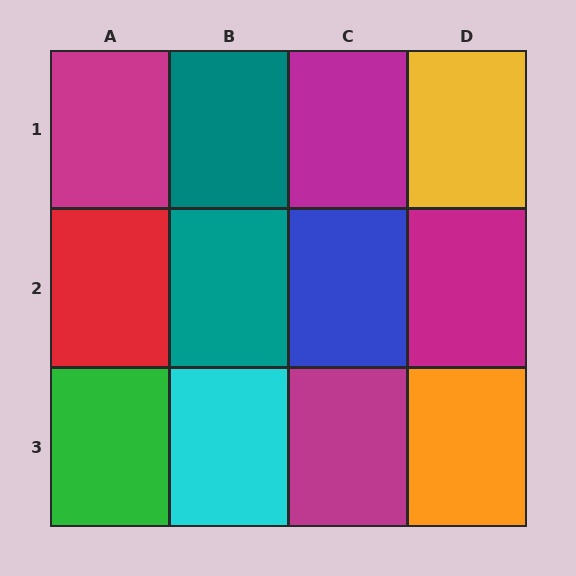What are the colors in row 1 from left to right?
Magenta, teal, magenta, yellow.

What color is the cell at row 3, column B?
Cyan.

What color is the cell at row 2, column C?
Blue.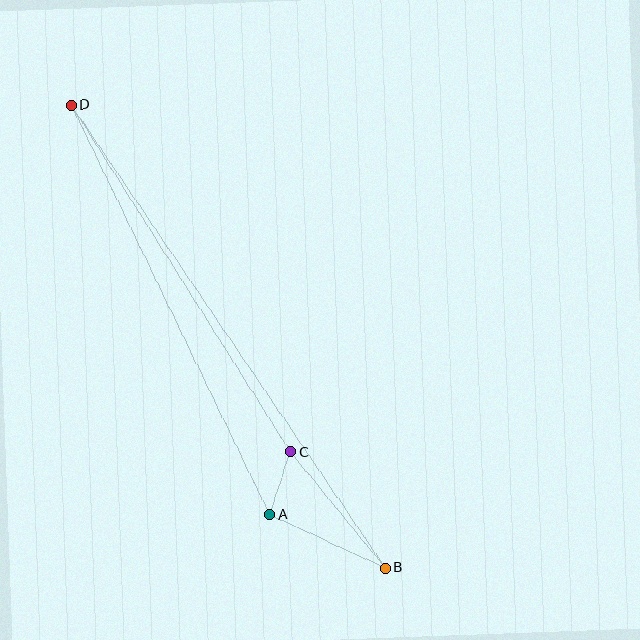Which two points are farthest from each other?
Points B and D are farthest from each other.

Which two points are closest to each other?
Points A and C are closest to each other.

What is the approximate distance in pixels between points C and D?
The distance between C and D is approximately 410 pixels.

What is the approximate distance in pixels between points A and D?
The distance between A and D is approximately 456 pixels.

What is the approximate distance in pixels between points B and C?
The distance between B and C is approximately 150 pixels.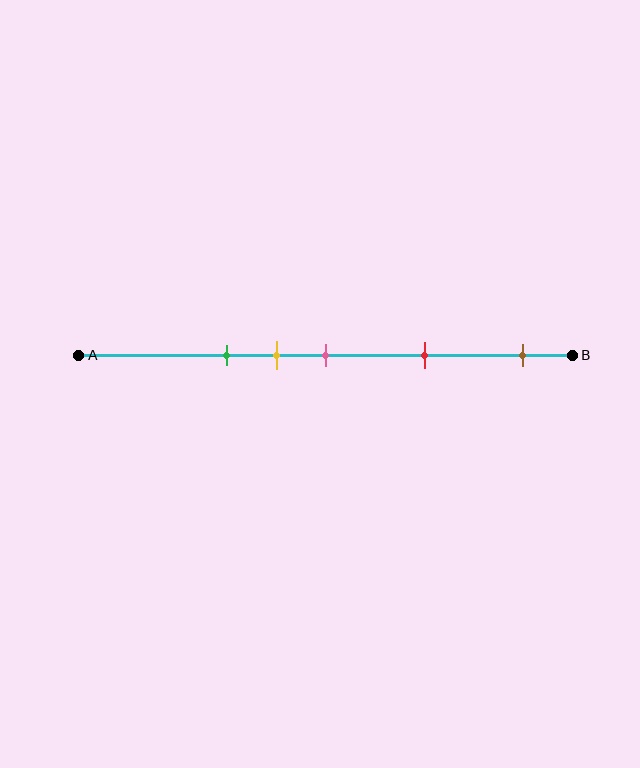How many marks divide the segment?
There are 5 marks dividing the segment.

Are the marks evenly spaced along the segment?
No, the marks are not evenly spaced.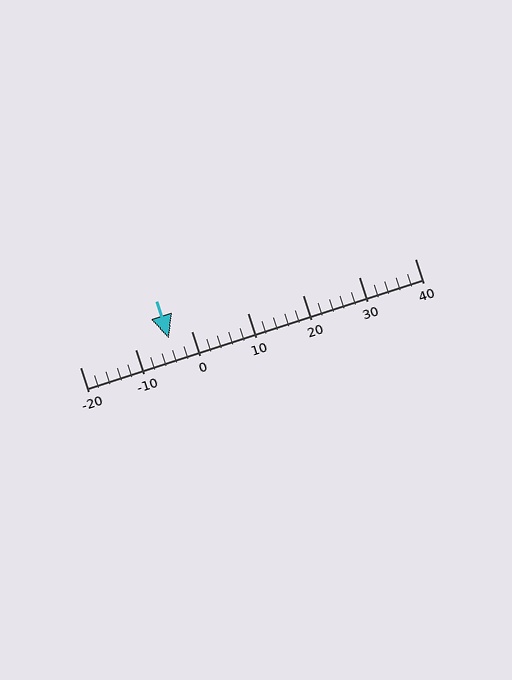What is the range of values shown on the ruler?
The ruler shows values from -20 to 40.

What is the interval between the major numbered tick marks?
The major tick marks are spaced 10 units apart.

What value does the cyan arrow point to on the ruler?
The cyan arrow points to approximately -4.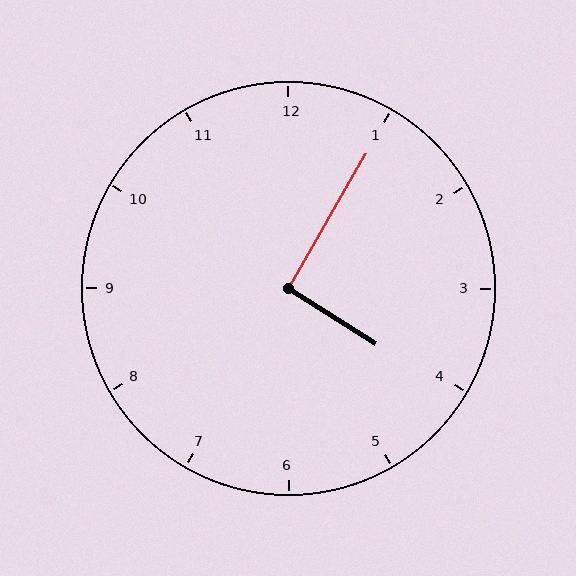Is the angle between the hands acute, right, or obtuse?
It is right.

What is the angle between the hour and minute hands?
Approximately 92 degrees.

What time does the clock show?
4:05.